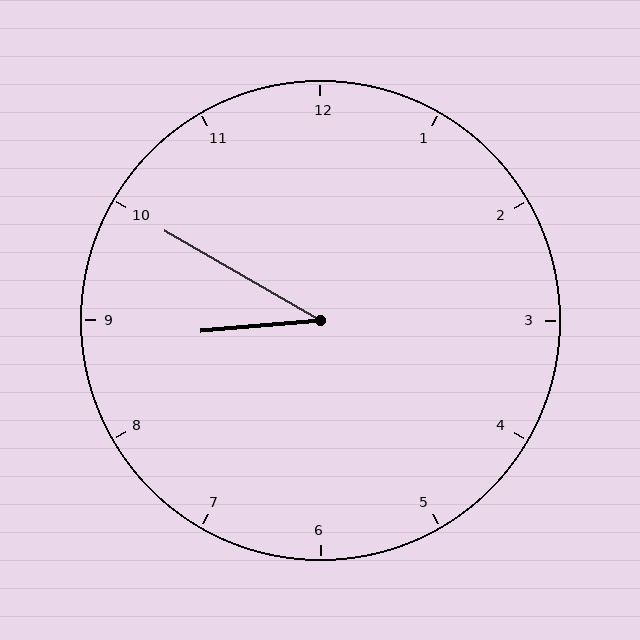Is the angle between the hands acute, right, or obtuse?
It is acute.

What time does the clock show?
8:50.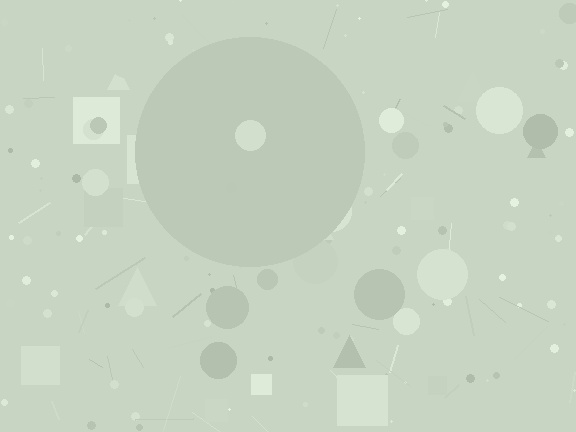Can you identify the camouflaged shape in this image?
The camouflaged shape is a circle.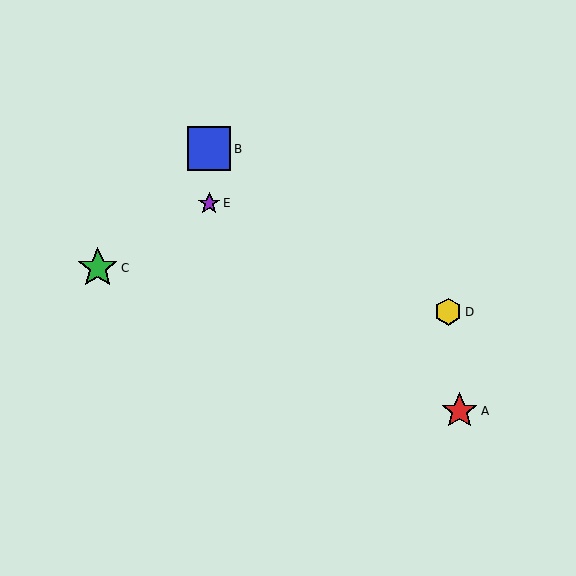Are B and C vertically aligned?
No, B is at x≈209 and C is at x≈98.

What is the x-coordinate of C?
Object C is at x≈98.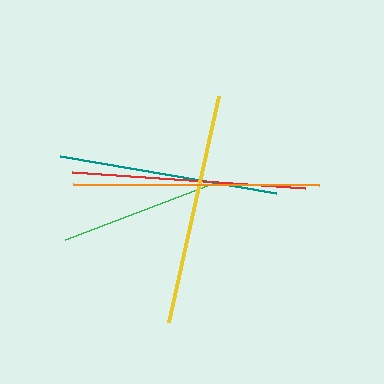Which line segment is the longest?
The orange line is the longest at approximately 246 pixels.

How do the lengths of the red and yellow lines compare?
The red and yellow lines are approximately the same length.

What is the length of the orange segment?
The orange segment is approximately 246 pixels long.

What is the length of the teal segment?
The teal segment is approximately 218 pixels long.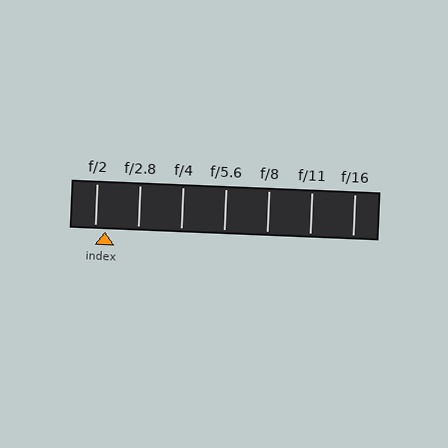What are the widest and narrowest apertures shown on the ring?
The widest aperture shown is f/2 and the narrowest is f/16.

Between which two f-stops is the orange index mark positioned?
The index mark is between f/2 and f/2.8.